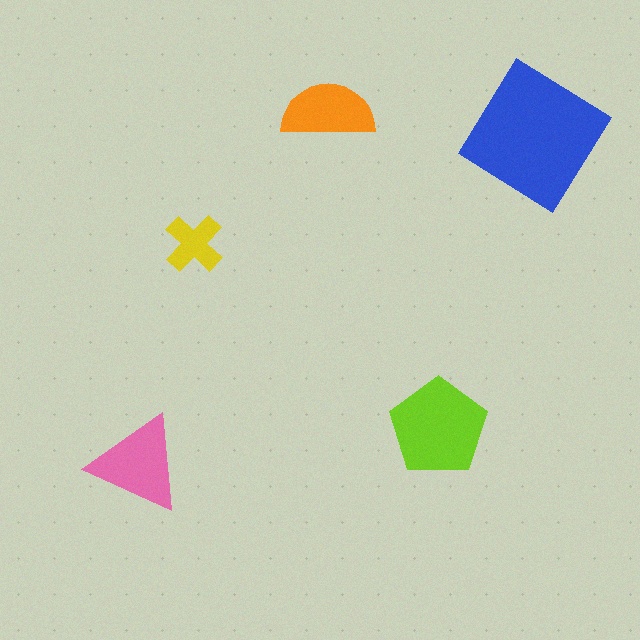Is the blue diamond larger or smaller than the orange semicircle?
Larger.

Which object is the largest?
The blue diamond.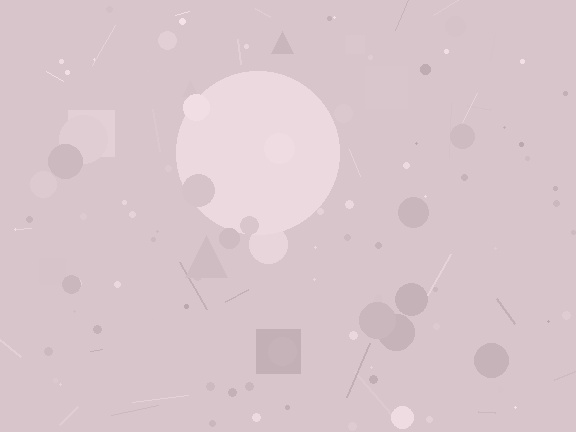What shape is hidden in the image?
A circle is hidden in the image.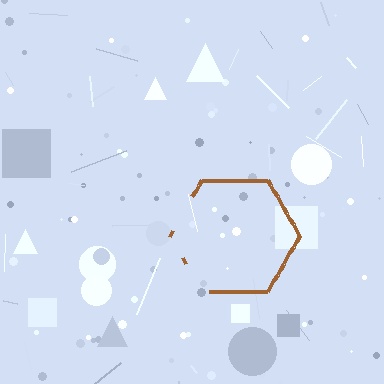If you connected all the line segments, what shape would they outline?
They would outline a hexagon.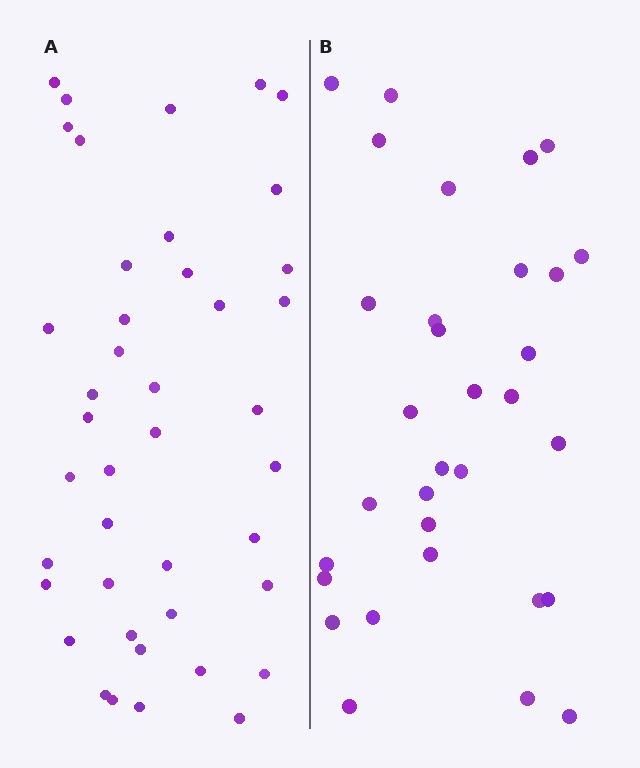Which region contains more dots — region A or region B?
Region A (the left region) has more dots.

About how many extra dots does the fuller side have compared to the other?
Region A has roughly 10 or so more dots than region B.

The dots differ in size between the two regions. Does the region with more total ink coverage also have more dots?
No. Region B has more total ink coverage because its dots are larger, but region A actually contains more individual dots. Total area can be misleading — the number of items is what matters here.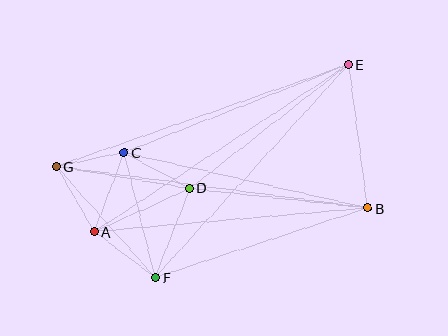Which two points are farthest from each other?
Points B and G are farthest from each other.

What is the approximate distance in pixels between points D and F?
The distance between D and F is approximately 96 pixels.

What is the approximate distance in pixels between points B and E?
The distance between B and E is approximately 145 pixels.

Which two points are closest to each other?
Points C and G are closest to each other.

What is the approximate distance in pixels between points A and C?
The distance between A and C is approximately 85 pixels.